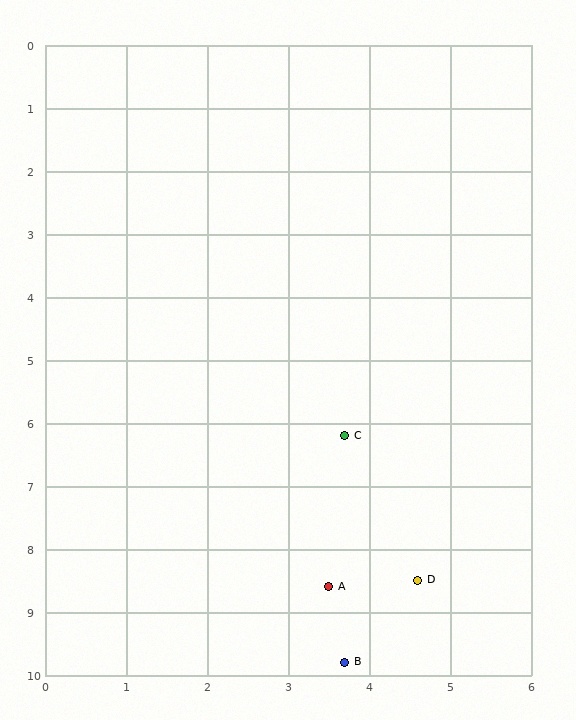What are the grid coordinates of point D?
Point D is at approximately (4.6, 8.5).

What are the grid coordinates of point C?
Point C is at approximately (3.7, 6.2).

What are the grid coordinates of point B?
Point B is at approximately (3.7, 9.8).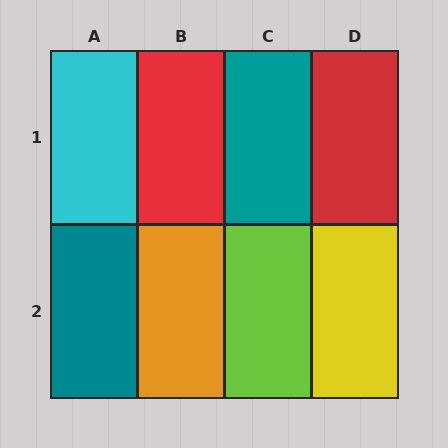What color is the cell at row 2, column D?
Yellow.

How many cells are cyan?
1 cell is cyan.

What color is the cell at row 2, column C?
Lime.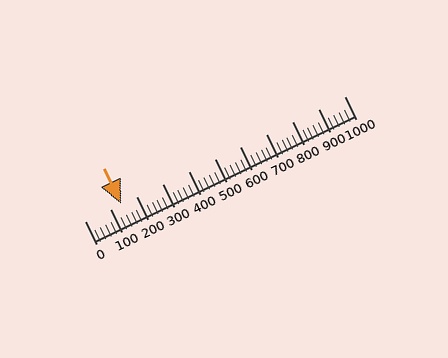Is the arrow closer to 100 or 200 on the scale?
The arrow is closer to 100.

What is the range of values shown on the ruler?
The ruler shows values from 0 to 1000.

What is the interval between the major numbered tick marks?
The major tick marks are spaced 100 units apart.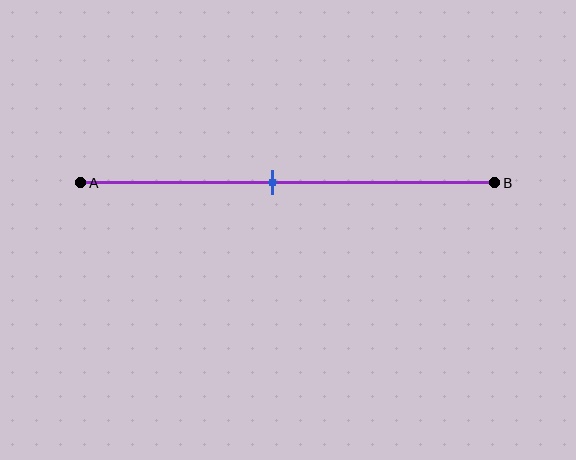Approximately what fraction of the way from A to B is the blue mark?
The blue mark is approximately 45% of the way from A to B.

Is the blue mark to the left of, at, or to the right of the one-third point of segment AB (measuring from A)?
The blue mark is to the right of the one-third point of segment AB.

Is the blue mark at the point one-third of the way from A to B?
No, the mark is at about 45% from A, not at the 33% one-third point.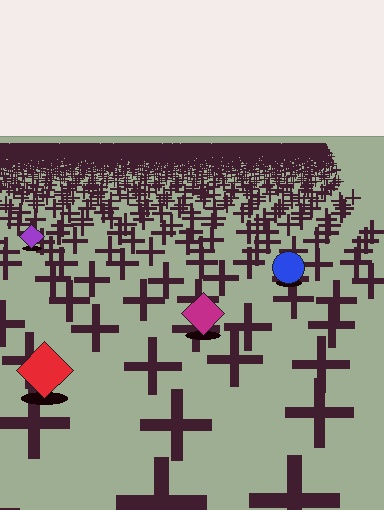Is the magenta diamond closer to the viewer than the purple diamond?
Yes. The magenta diamond is closer — you can tell from the texture gradient: the ground texture is coarser near it.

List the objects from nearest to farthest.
From nearest to farthest: the red diamond, the magenta diamond, the blue circle, the purple diamond.